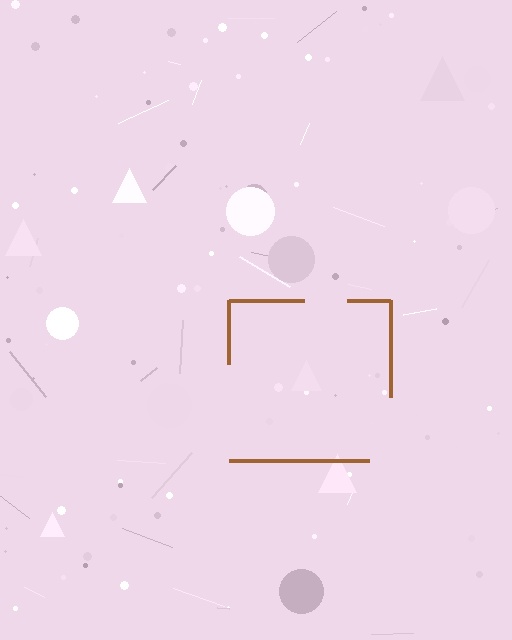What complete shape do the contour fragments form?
The contour fragments form a square.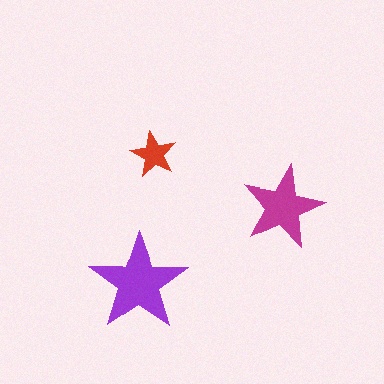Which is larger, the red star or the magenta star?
The magenta one.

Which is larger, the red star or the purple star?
The purple one.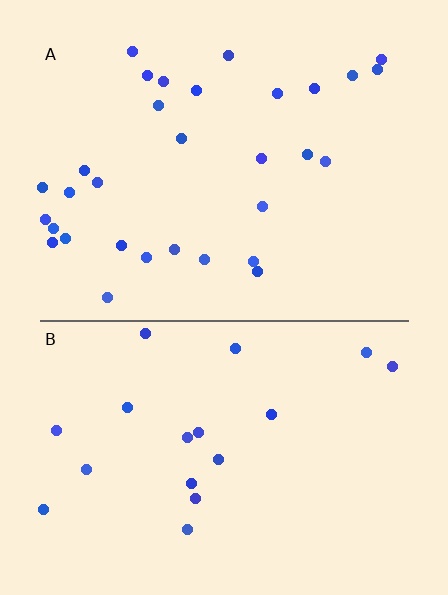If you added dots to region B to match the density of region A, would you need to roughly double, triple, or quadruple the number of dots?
Approximately double.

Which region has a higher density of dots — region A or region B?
A (the top).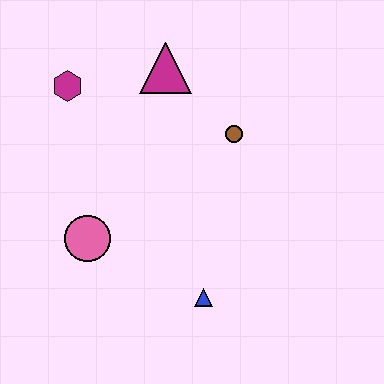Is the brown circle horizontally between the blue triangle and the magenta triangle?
No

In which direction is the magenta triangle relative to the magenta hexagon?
The magenta triangle is to the right of the magenta hexagon.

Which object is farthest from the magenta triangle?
The blue triangle is farthest from the magenta triangle.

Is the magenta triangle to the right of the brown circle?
No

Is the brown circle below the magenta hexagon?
Yes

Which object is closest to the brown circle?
The magenta triangle is closest to the brown circle.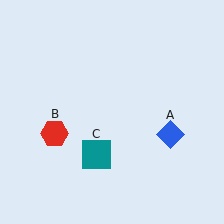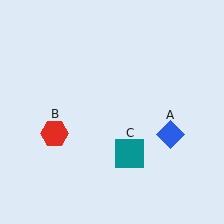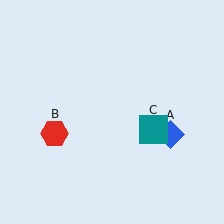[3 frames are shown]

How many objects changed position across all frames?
1 object changed position: teal square (object C).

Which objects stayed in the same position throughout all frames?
Blue diamond (object A) and red hexagon (object B) remained stationary.